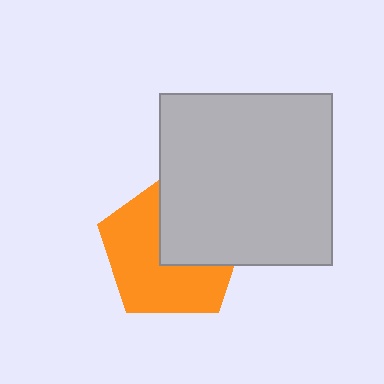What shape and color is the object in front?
The object in front is a light gray square.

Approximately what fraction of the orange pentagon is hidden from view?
Roughly 41% of the orange pentagon is hidden behind the light gray square.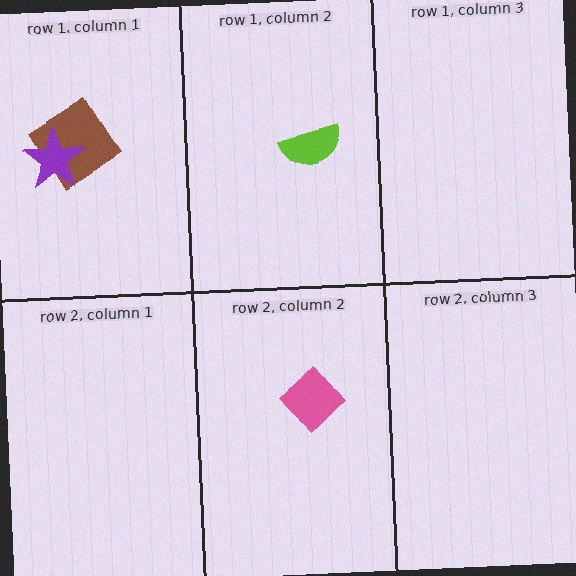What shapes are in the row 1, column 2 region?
The lime semicircle.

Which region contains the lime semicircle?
The row 1, column 2 region.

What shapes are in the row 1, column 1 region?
The brown diamond, the purple star.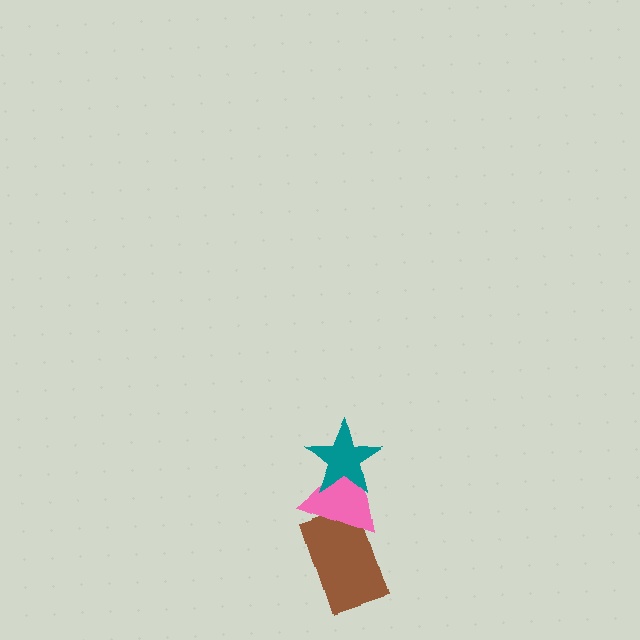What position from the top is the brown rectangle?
The brown rectangle is 3rd from the top.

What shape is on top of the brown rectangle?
The pink triangle is on top of the brown rectangle.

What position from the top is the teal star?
The teal star is 1st from the top.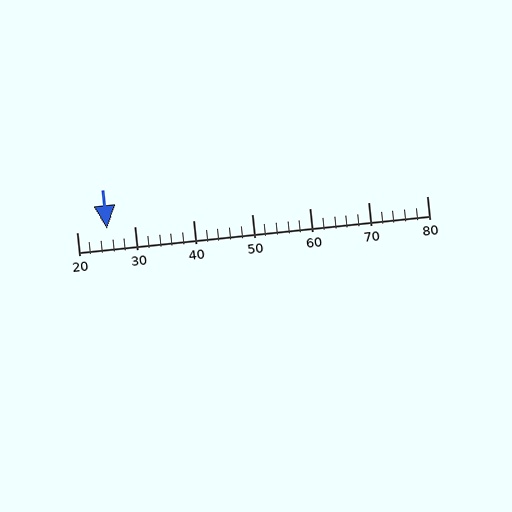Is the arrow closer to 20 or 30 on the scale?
The arrow is closer to 30.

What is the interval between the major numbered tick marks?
The major tick marks are spaced 10 units apart.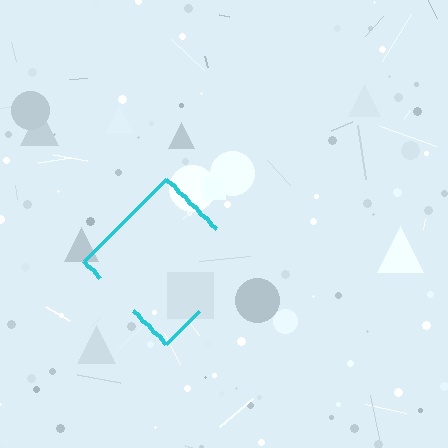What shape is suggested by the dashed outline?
The dashed outline suggests a diamond.